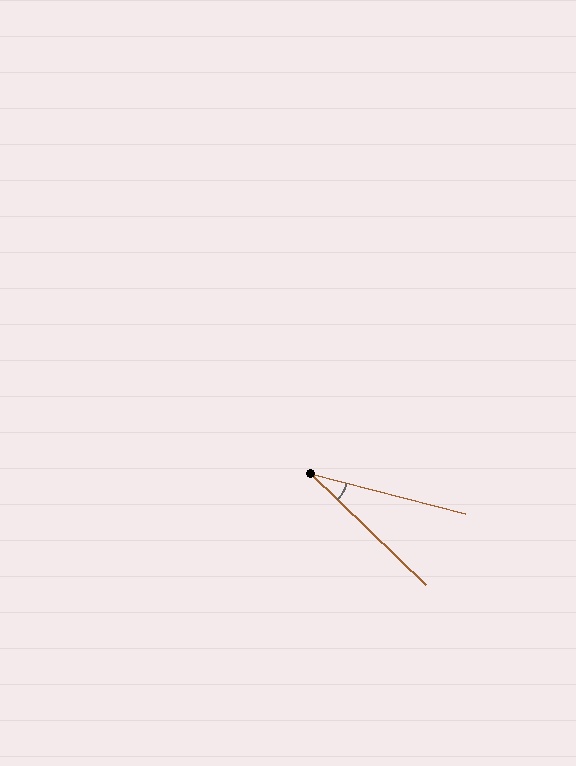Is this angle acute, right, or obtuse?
It is acute.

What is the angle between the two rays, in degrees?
Approximately 30 degrees.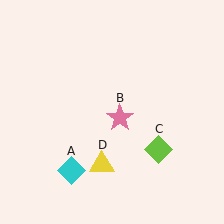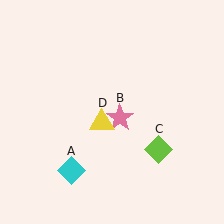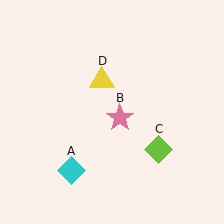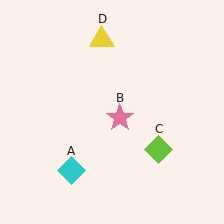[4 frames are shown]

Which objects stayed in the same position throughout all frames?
Cyan diamond (object A) and pink star (object B) and lime diamond (object C) remained stationary.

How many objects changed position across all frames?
1 object changed position: yellow triangle (object D).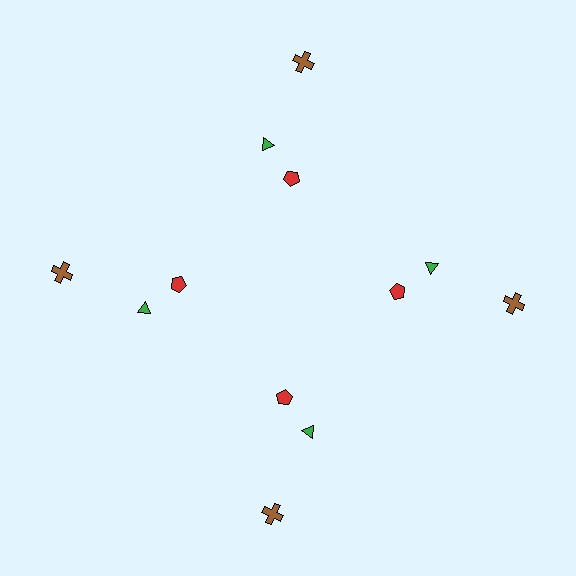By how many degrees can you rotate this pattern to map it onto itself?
The pattern maps onto itself every 90 degrees of rotation.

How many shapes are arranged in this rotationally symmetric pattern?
There are 12 shapes, arranged in 4 groups of 3.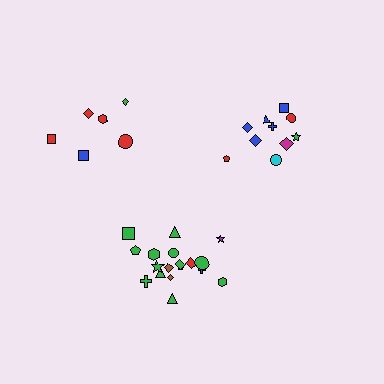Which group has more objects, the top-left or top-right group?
The top-right group.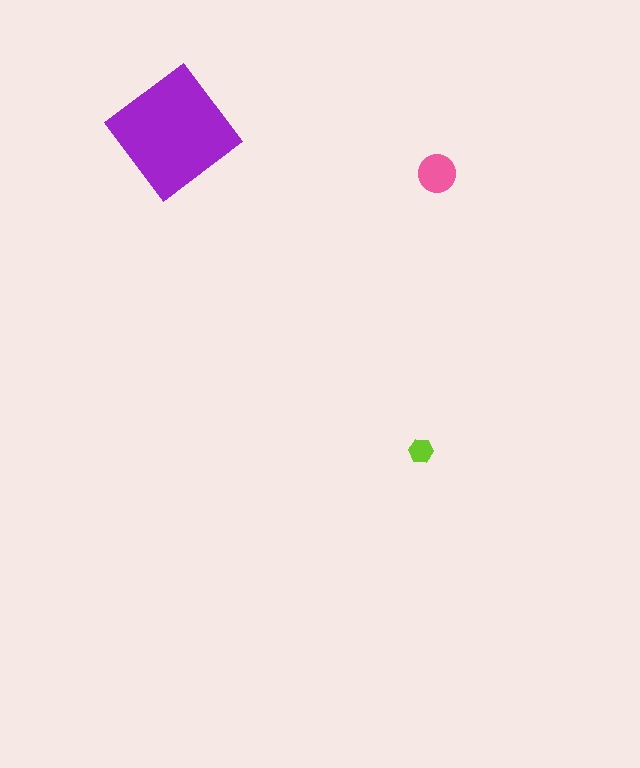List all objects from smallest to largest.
The lime hexagon, the pink circle, the purple diamond.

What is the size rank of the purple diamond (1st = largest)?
1st.